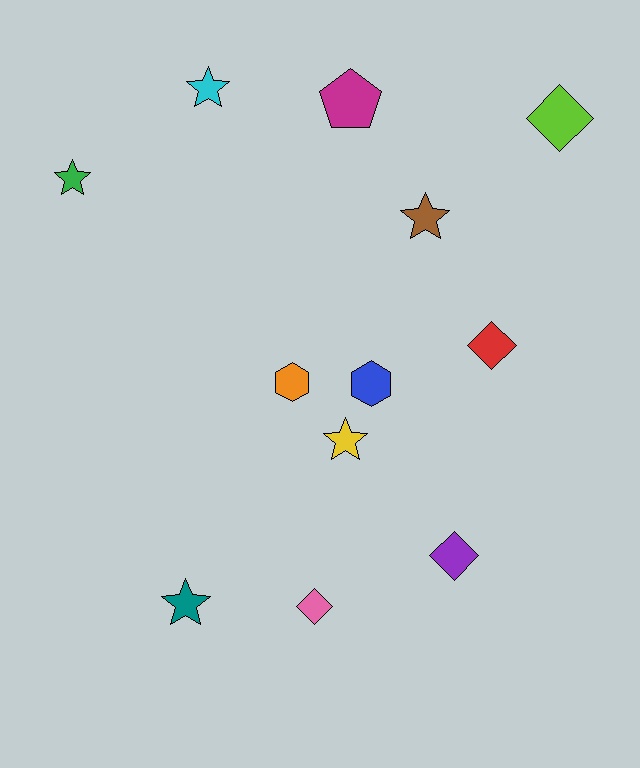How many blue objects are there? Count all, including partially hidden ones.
There is 1 blue object.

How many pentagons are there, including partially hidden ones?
There is 1 pentagon.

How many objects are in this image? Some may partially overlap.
There are 12 objects.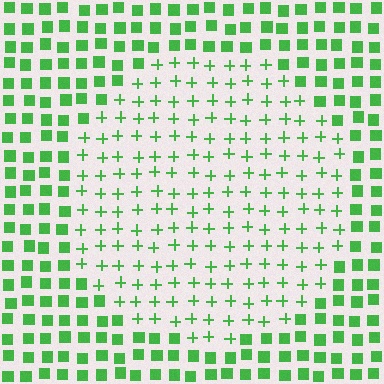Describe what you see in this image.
The image is filled with small green elements arranged in a uniform grid. A circle-shaped region contains plus signs, while the surrounding area contains squares. The boundary is defined purely by the change in element shape.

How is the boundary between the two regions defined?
The boundary is defined by a change in element shape: plus signs inside vs. squares outside. All elements share the same color and spacing.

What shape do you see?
I see a circle.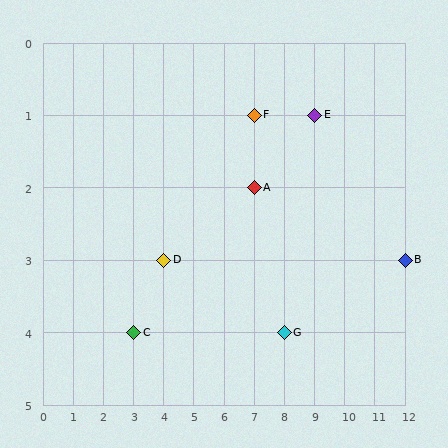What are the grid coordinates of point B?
Point B is at grid coordinates (12, 3).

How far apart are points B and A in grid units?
Points B and A are 5 columns and 1 row apart (about 5.1 grid units diagonally).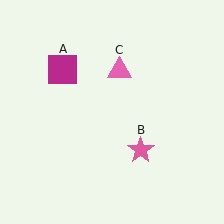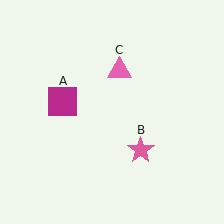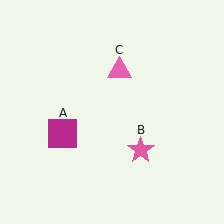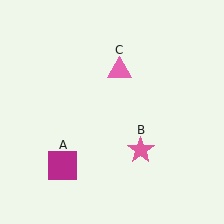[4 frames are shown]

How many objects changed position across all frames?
1 object changed position: magenta square (object A).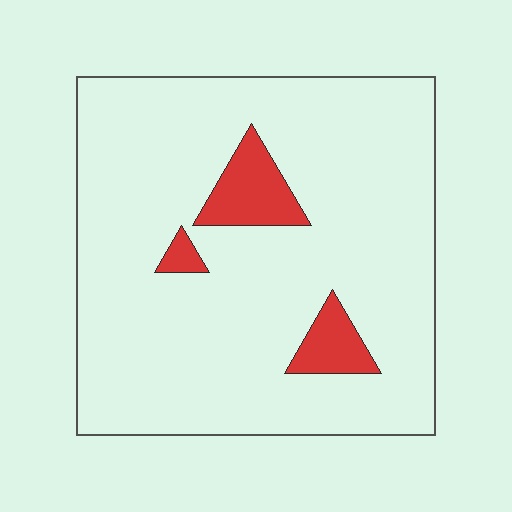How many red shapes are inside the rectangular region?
3.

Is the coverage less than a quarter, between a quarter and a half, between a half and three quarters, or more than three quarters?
Less than a quarter.